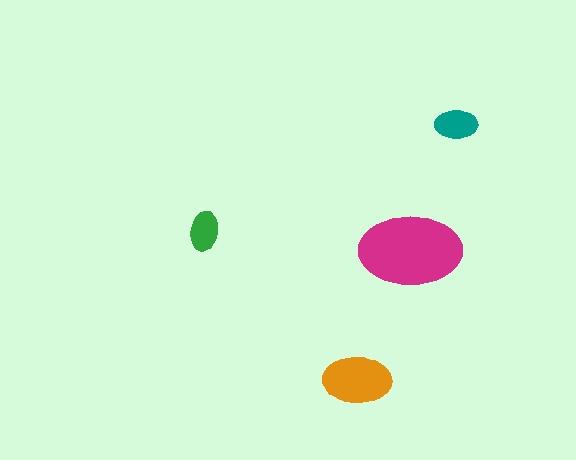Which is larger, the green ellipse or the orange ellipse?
The orange one.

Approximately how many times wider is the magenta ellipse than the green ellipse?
About 2.5 times wider.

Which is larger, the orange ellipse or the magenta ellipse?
The magenta one.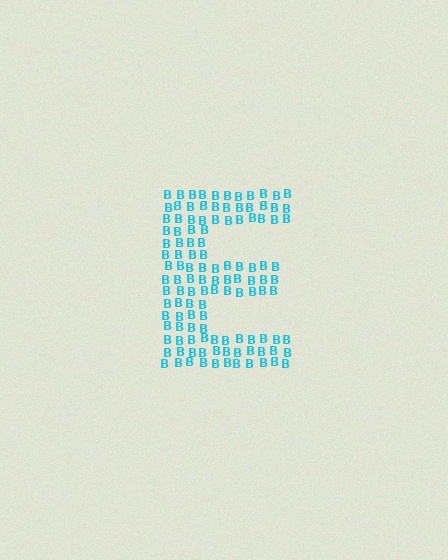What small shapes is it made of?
It is made of small letter B's.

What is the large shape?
The large shape is the letter E.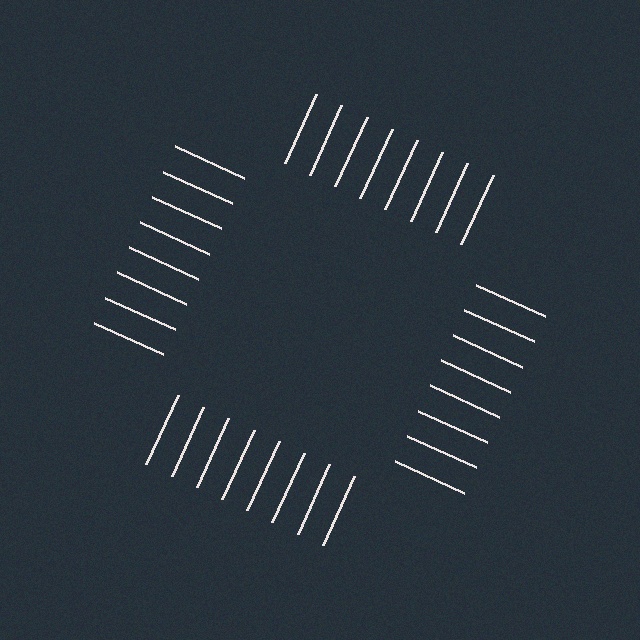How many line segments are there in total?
32 — 8 along each of the 4 edges.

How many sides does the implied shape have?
4 sides — the line-ends trace a square.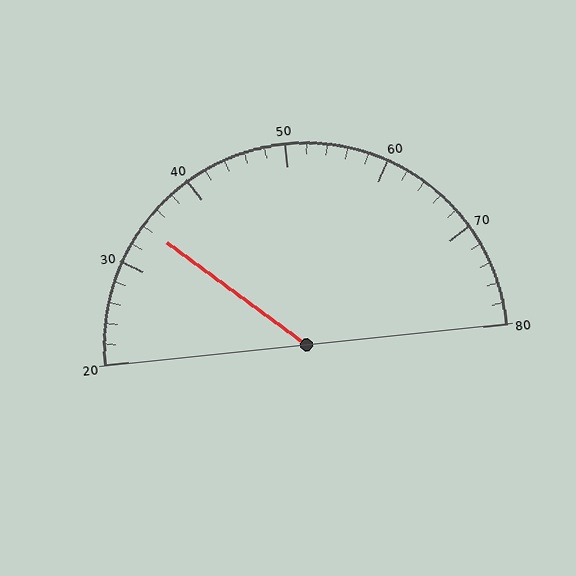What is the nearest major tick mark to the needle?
The nearest major tick mark is 30.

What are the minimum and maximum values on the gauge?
The gauge ranges from 20 to 80.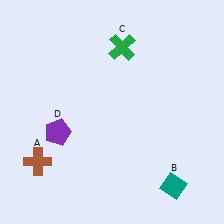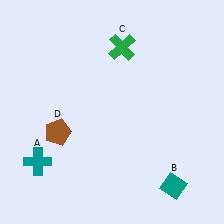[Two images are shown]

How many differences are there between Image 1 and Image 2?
There are 2 differences between the two images.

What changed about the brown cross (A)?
In Image 1, A is brown. In Image 2, it changed to teal.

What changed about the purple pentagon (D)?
In Image 1, D is purple. In Image 2, it changed to brown.